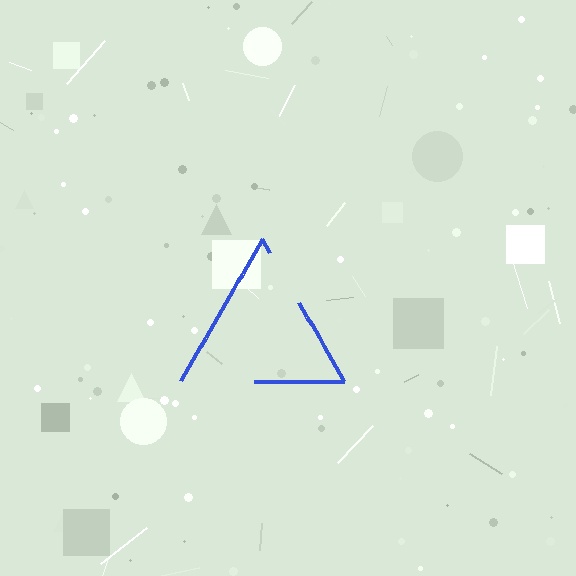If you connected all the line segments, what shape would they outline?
They would outline a triangle.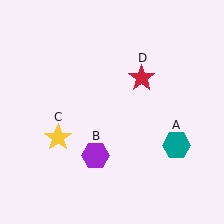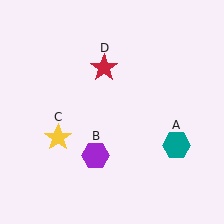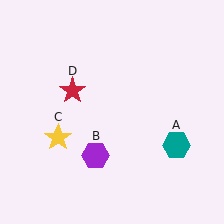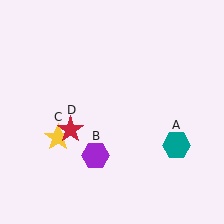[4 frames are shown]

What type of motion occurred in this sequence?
The red star (object D) rotated counterclockwise around the center of the scene.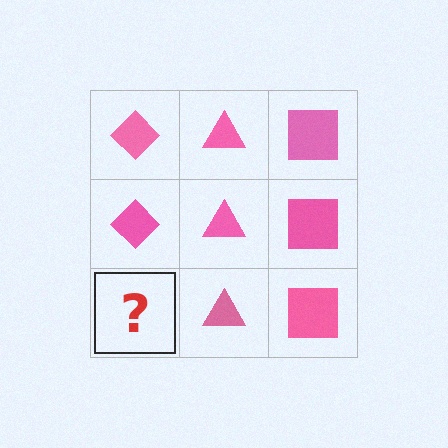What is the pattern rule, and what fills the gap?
The rule is that each column has a consistent shape. The gap should be filled with a pink diamond.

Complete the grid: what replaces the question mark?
The question mark should be replaced with a pink diamond.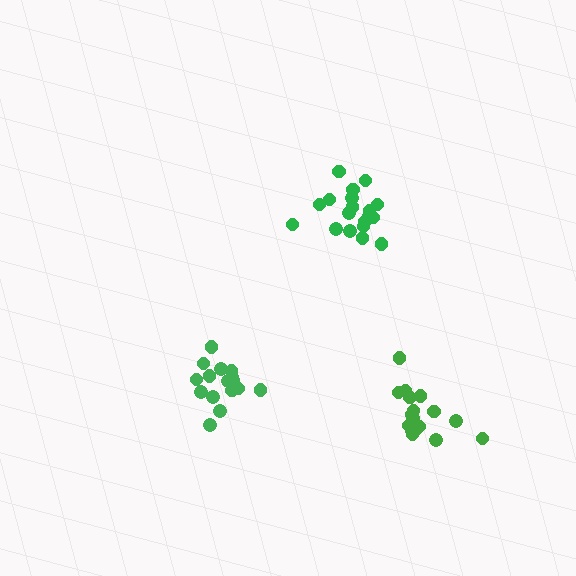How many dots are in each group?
Group 1: 16 dots, Group 2: 19 dots, Group 3: 18 dots (53 total).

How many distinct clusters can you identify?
There are 3 distinct clusters.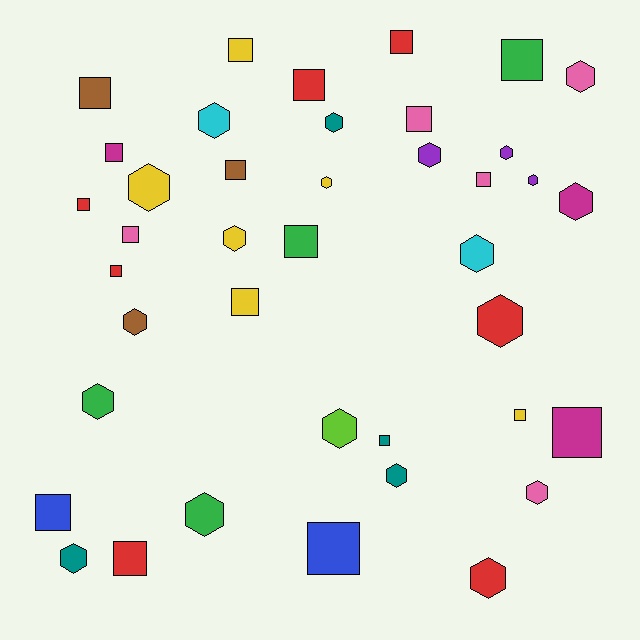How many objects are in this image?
There are 40 objects.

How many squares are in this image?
There are 20 squares.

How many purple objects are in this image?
There are 3 purple objects.